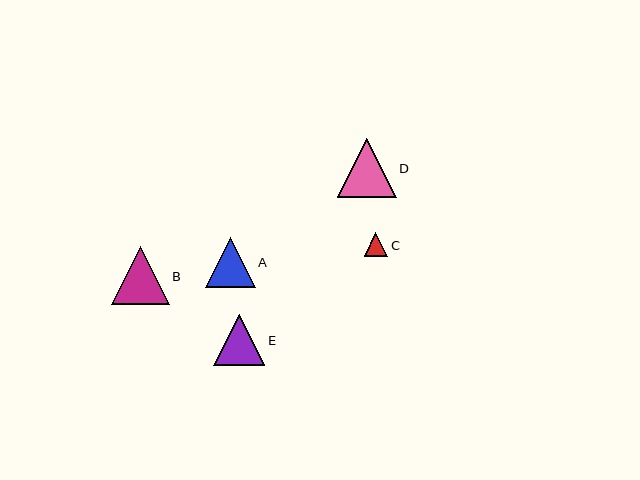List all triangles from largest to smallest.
From largest to smallest: D, B, E, A, C.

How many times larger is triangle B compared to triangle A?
Triangle B is approximately 1.2 times the size of triangle A.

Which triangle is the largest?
Triangle D is the largest with a size of approximately 59 pixels.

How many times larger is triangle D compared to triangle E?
Triangle D is approximately 1.2 times the size of triangle E.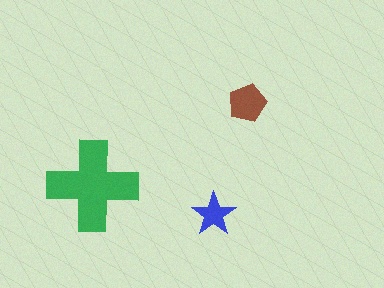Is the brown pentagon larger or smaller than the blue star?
Larger.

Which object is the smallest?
The blue star.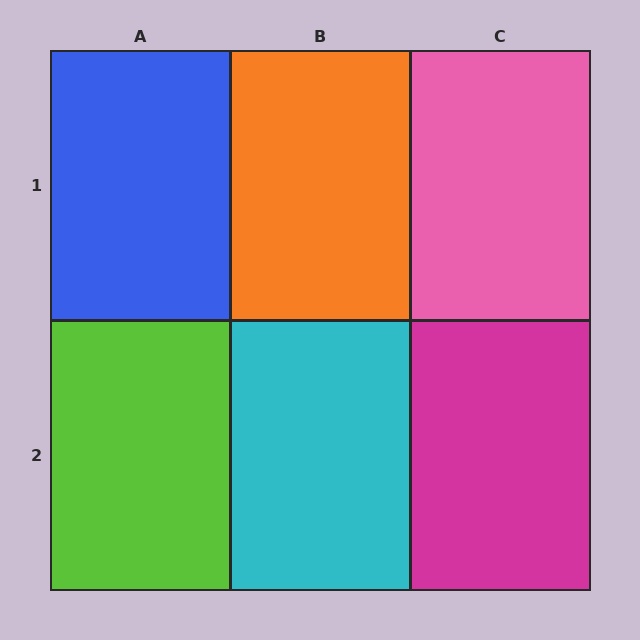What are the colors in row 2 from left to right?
Lime, cyan, magenta.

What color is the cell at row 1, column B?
Orange.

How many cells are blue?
1 cell is blue.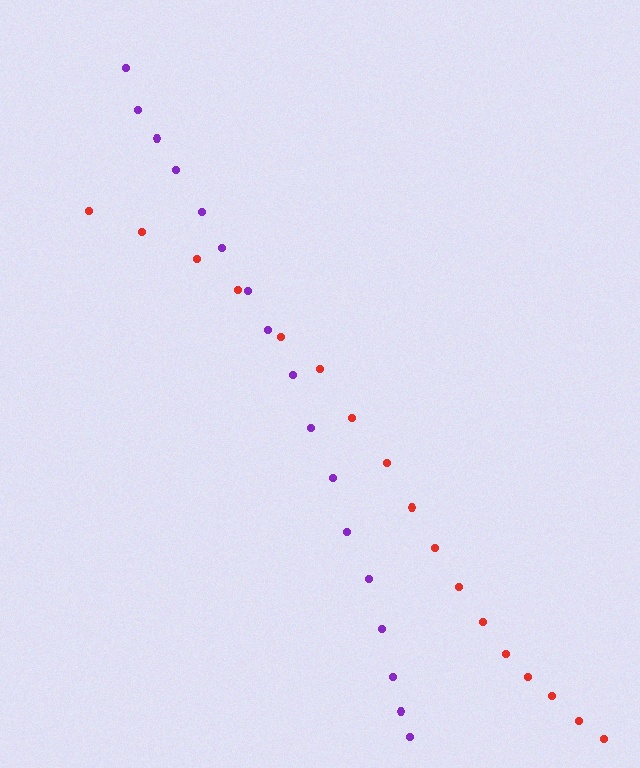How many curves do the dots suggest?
There are 2 distinct paths.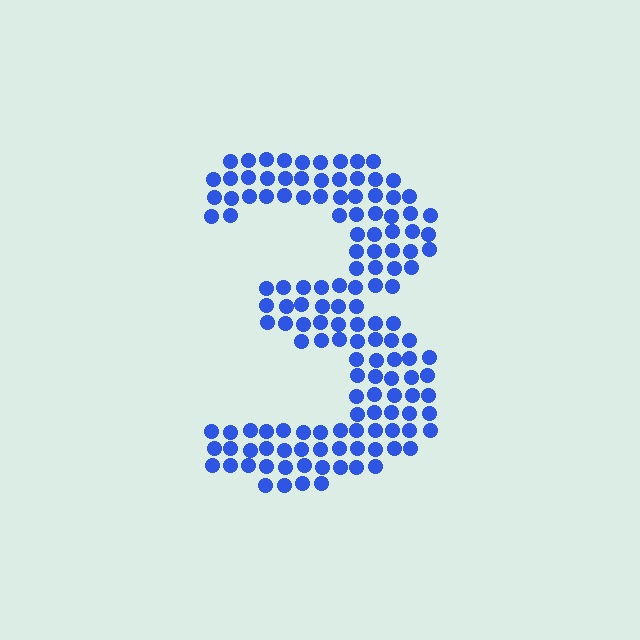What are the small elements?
The small elements are circles.